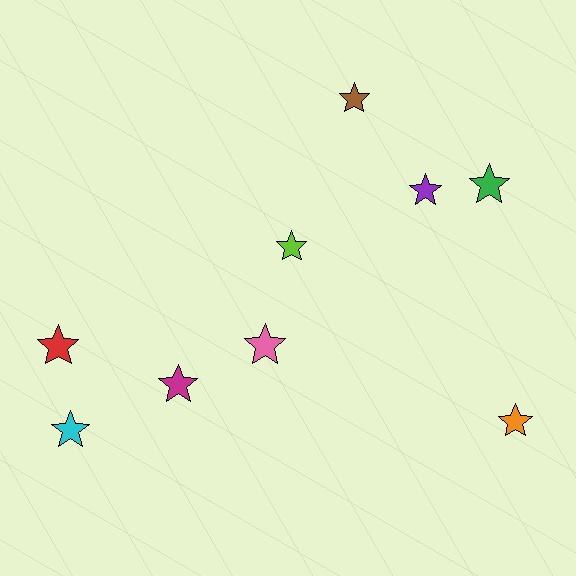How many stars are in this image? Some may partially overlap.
There are 9 stars.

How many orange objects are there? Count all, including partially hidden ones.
There is 1 orange object.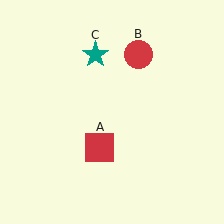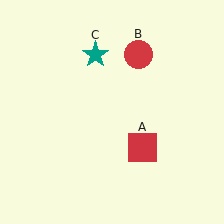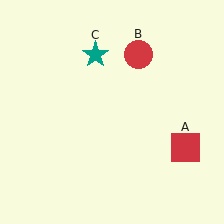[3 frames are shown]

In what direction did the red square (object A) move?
The red square (object A) moved right.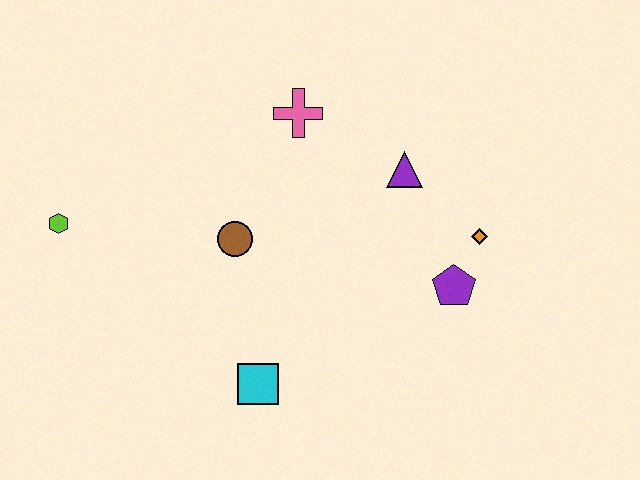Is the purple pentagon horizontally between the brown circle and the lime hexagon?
No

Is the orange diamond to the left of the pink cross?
No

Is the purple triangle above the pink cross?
No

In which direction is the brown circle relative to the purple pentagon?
The brown circle is to the left of the purple pentagon.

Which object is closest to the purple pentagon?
The orange diamond is closest to the purple pentagon.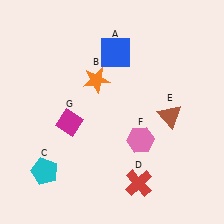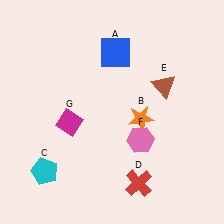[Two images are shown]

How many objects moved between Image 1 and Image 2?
2 objects moved between the two images.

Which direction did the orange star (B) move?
The orange star (B) moved right.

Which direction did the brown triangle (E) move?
The brown triangle (E) moved up.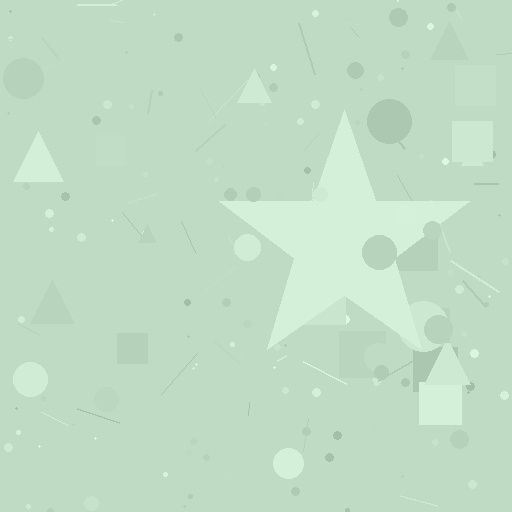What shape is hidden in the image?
A star is hidden in the image.